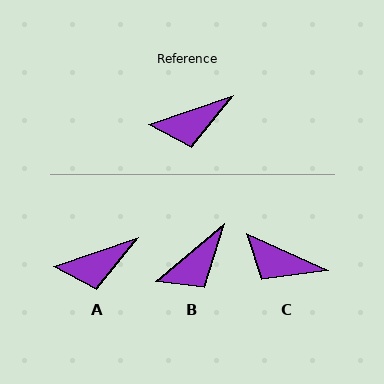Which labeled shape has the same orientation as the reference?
A.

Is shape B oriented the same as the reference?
No, it is off by about 21 degrees.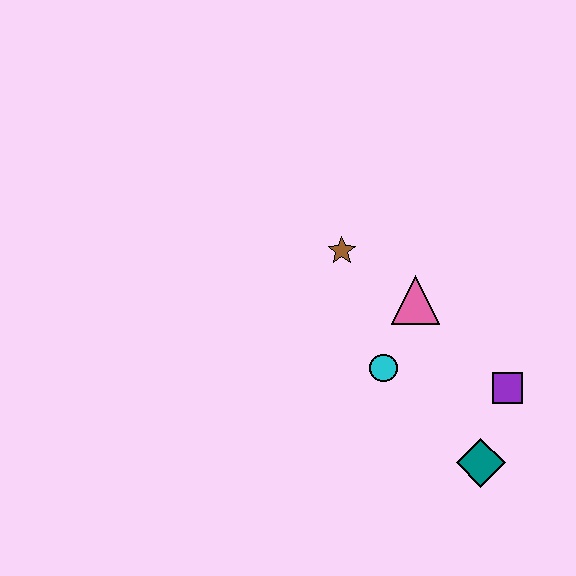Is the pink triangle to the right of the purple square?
No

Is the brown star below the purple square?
No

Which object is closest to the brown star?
The pink triangle is closest to the brown star.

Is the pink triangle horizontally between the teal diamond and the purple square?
No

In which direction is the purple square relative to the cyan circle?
The purple square is to the right of the cyan circle.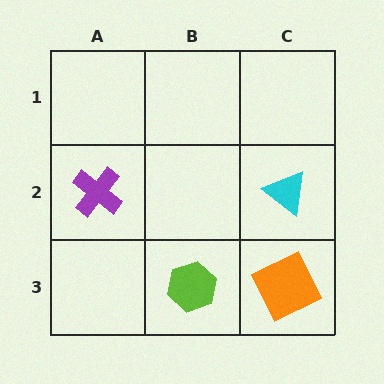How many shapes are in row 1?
0 shapes.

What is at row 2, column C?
A cyan triangle.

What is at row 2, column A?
A purple cross.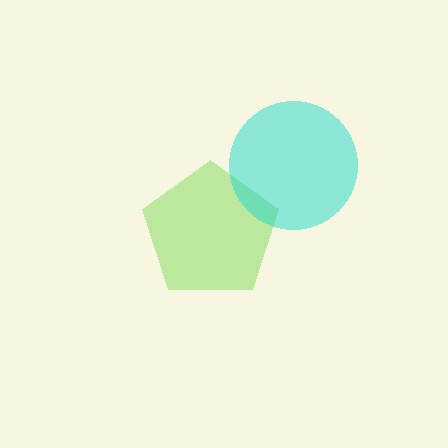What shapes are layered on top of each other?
The layered shapes are: a lime pentagon, a cyan circle.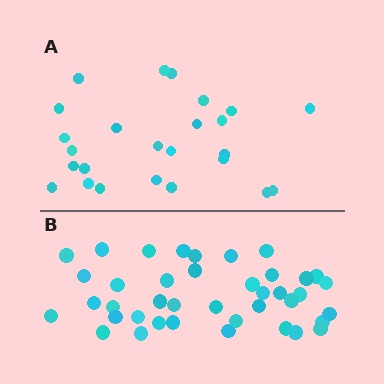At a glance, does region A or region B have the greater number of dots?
Region B (the bottom region) has more dots.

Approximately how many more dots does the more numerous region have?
Region B has approximately 15 more dots than region A.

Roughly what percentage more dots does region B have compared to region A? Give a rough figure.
About 60% more.